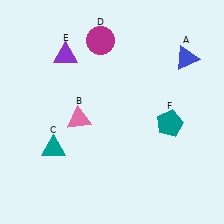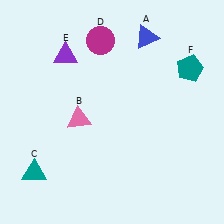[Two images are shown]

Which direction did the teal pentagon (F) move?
The teal pentagon (F) moved up.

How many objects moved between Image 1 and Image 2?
3 objects moved between the two images.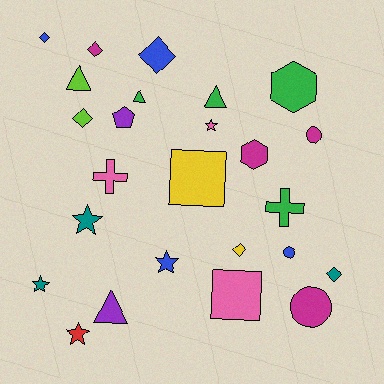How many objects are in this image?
There are 25 objects.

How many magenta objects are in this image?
There are 4 magenta objects.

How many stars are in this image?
There are 5 stars.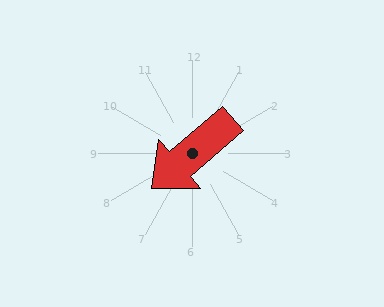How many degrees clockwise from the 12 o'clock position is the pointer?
Approximately 229 degrees.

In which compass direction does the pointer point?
Southwest.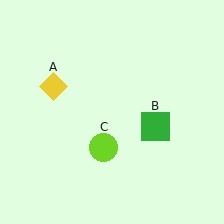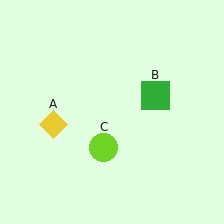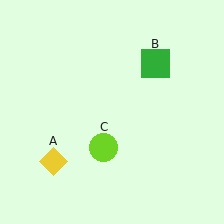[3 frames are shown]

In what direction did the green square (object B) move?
The green square (object B) moved up.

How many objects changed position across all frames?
2 objects changed position: yellow diamond (object A), green square (object B).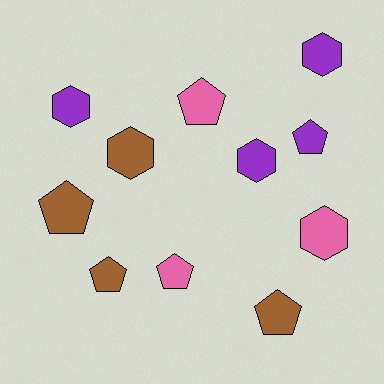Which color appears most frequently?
Purple, with 4 objects.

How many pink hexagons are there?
There is 1 pink hexagon.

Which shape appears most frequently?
Pentagon, with 6 objects.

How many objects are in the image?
There are 11 objects.